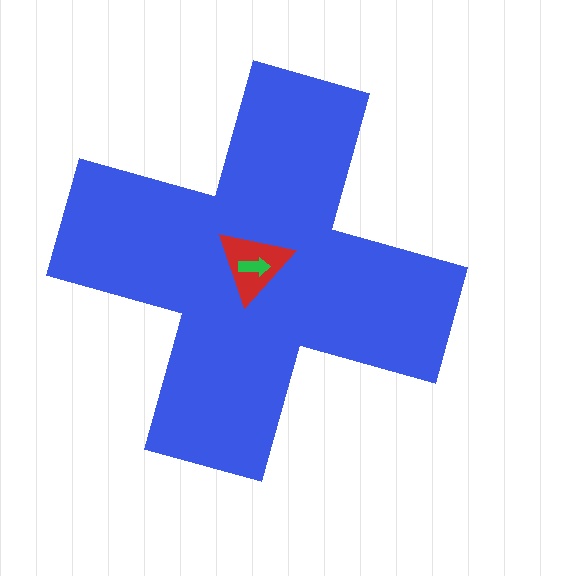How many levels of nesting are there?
3.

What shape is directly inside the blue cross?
The red triangle.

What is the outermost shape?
The blue cross.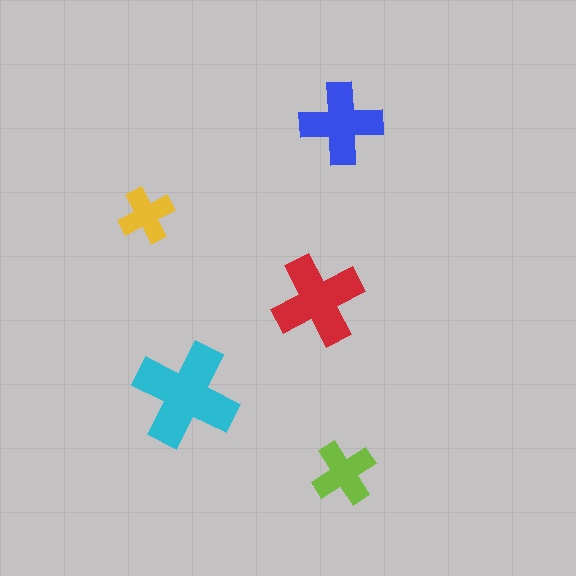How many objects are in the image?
There are 5 objects in the image.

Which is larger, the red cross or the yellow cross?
The red one.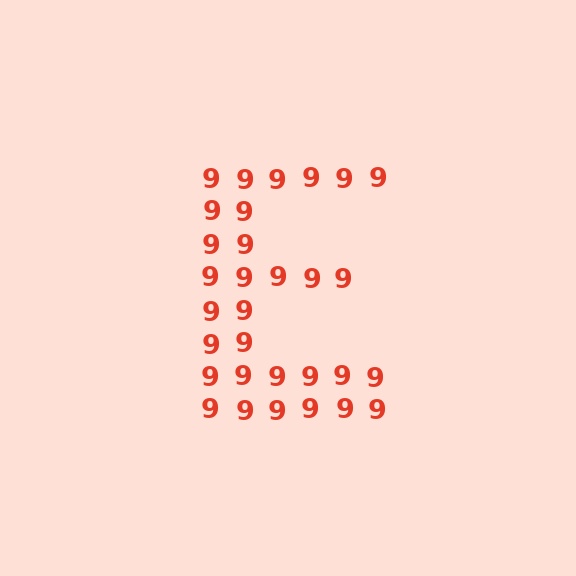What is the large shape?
The large shape is the letter E.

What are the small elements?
The small elements are digit 9's.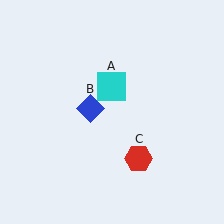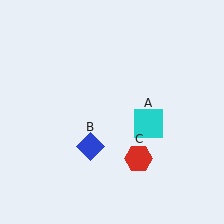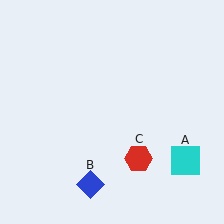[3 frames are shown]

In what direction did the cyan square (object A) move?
The cyan square (object A) moved down and to the right.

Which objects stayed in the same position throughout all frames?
Red hexagon (object C) remained stationary.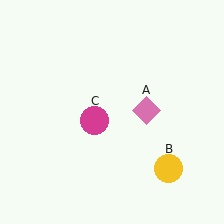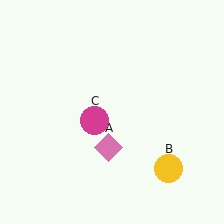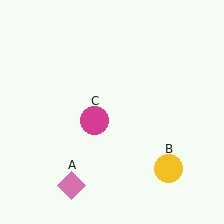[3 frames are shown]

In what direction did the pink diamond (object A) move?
The pink diamond (object A) moved down and to the left.